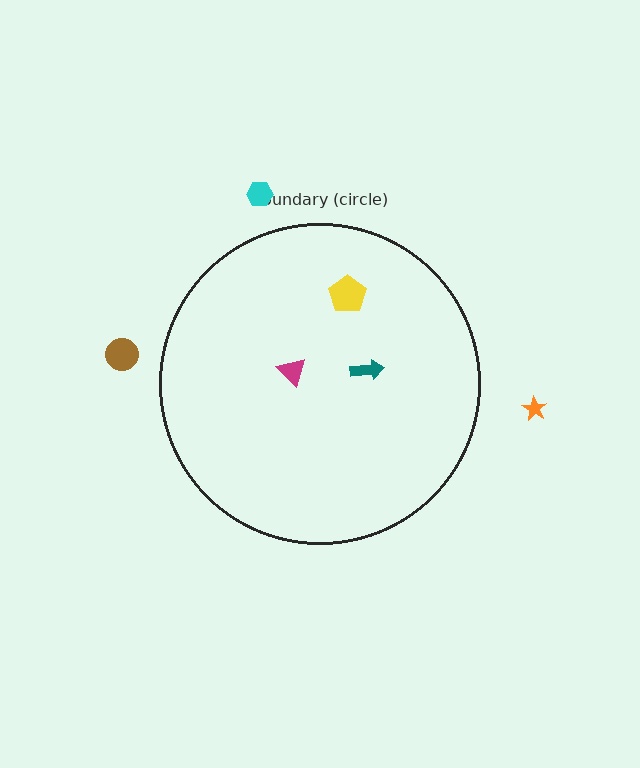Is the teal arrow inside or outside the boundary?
Inside.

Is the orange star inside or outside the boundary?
Outside.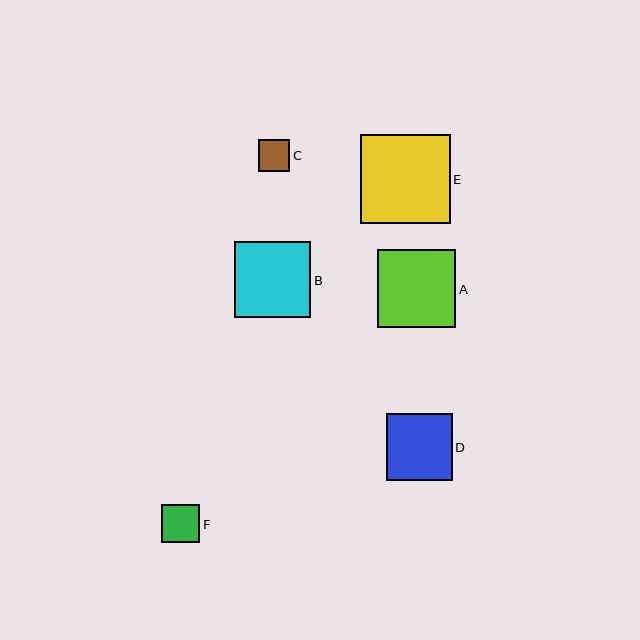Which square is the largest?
Square E is the largest with a size of approximately 90 pixels.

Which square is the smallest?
Square C is the smallest with a size of approximately 31 pixels.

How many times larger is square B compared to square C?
Square B is approximately 2.4 times the size of square C.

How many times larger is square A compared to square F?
Square A is approximately 2.1 times the size of square F.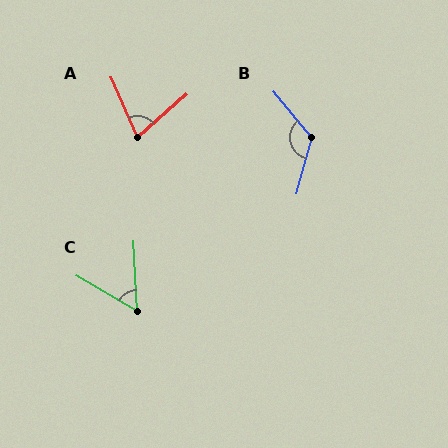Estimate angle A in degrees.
Approximately 72 degrees.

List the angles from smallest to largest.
C (57°), A (72°), B (126°).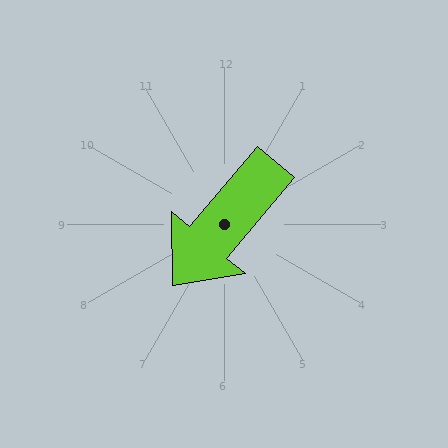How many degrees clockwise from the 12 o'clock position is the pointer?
Approximately 220 degrees.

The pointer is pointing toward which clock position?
Roughly 7 o'clock.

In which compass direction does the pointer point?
Southwest.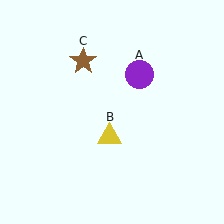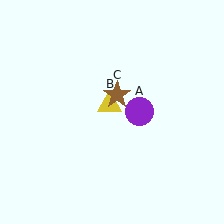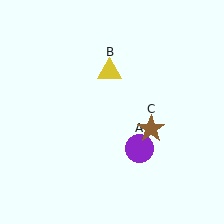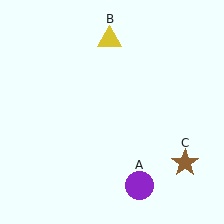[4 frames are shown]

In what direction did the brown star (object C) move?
The brown star (object C) moved down and to the right.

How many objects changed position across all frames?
3 objects changed position: purple circle (object A), yellow triangle (object B), brown star (object C).